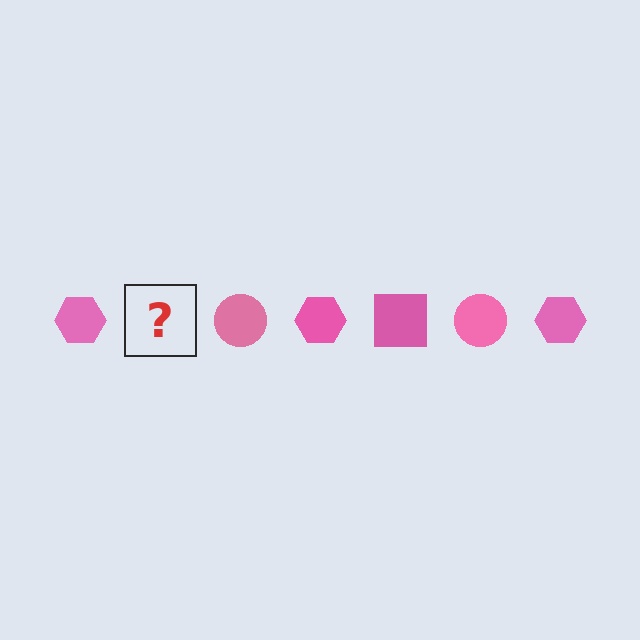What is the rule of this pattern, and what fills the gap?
The rule is that the pattern cycles through hexagon, square, circle shapes in pink. The gap should be filled with a pink square.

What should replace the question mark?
The question mark should be replaced with a pink square.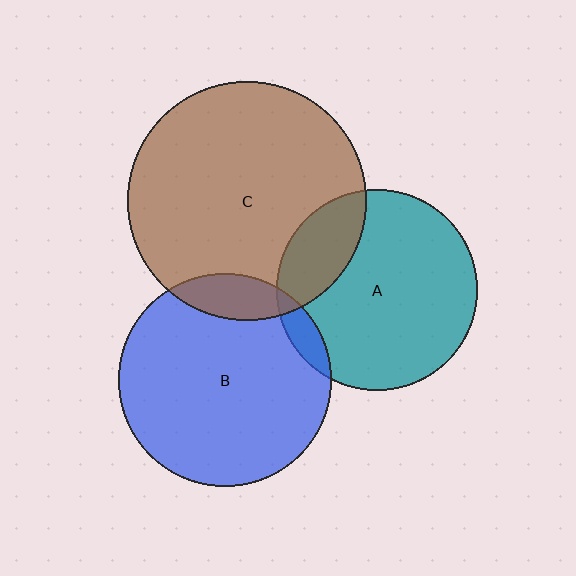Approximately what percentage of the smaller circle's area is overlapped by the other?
Approximately 20%.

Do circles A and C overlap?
Yes.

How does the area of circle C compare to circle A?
Approximately 1.4 times.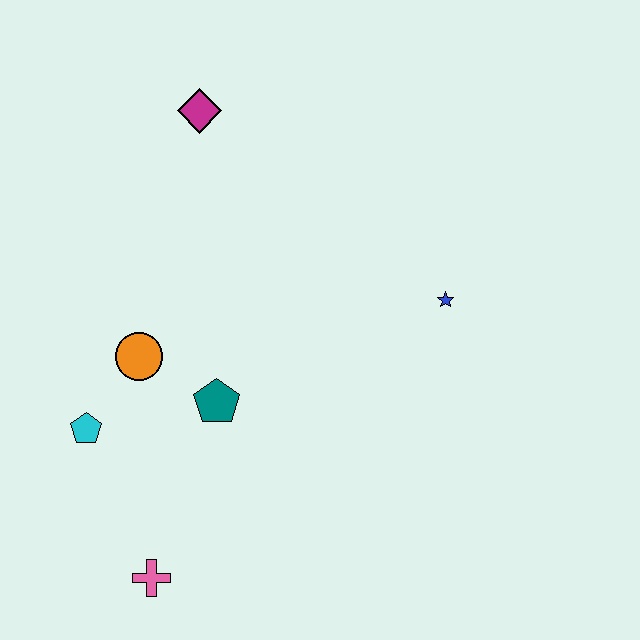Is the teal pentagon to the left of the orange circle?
No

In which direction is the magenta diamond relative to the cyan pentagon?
The magenta diamond is above the cyan pentagon.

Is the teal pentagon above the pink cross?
Yes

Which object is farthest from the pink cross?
The magenta diamond is farthest from the pink cross.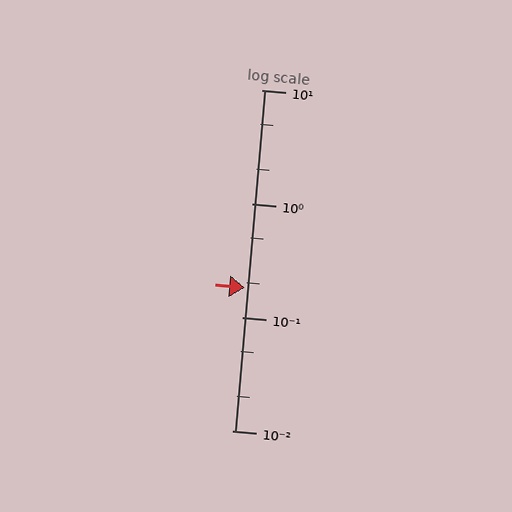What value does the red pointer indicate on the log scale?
The pointer indicates approximately 0.18.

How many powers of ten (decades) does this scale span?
The scale spans 3 decades, from 0.01 to 10.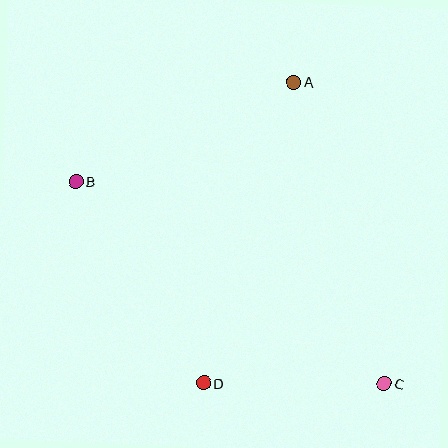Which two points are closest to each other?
Points C and D are closest to each other.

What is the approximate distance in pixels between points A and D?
The distance between A and D is approximately 315 pixels.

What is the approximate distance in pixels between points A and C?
The distance between A and C is approximately 315 pixels.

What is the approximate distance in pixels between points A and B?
The distance between A and B is approximately 240 pixels.